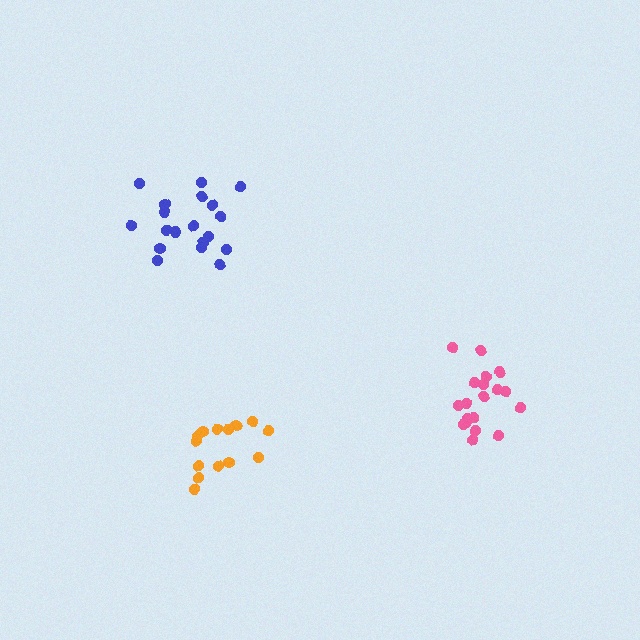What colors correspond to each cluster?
The clusters are colored: blue, pink, orange.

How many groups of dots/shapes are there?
There are 3 groups.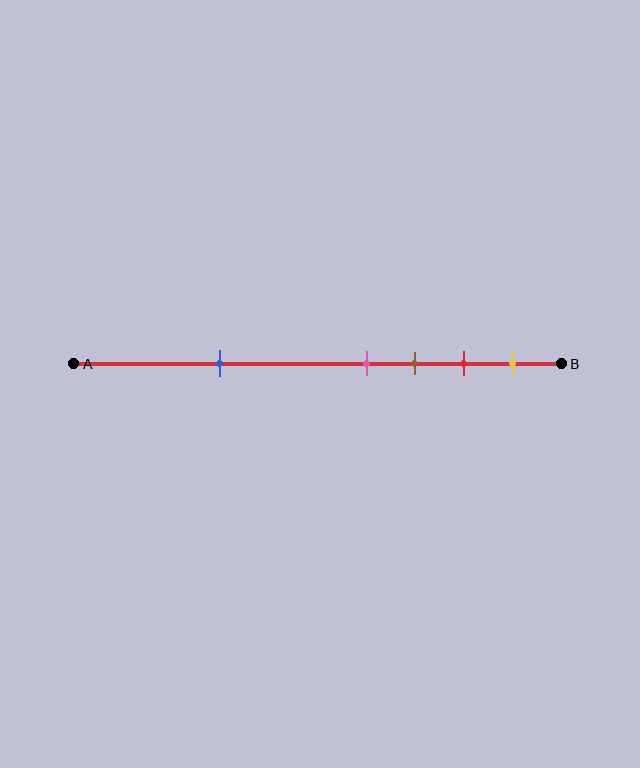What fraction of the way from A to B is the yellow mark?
The yellow mark is approximately 90% (0.9) of the way from A to B.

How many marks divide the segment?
There are 5 marks dividing the segment.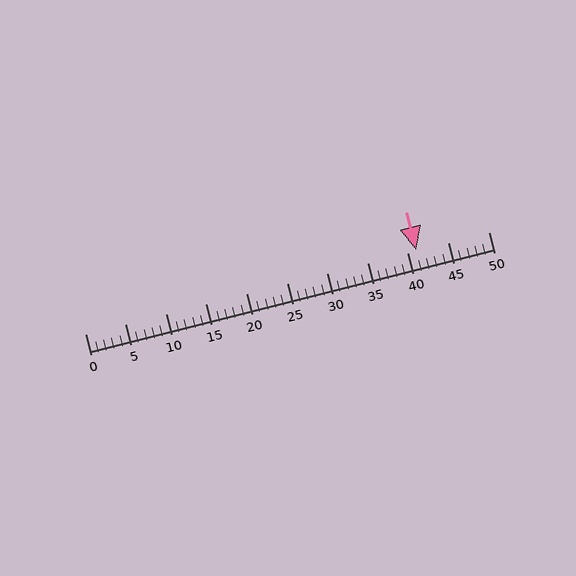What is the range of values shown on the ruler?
The ruler shows values from 0 to 50.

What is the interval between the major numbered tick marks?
The major tick marks are spaced 5 units apart.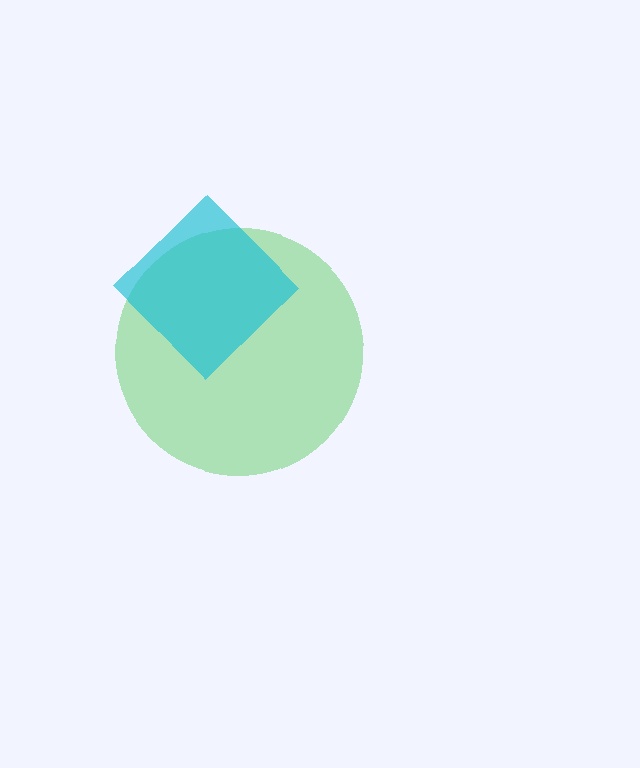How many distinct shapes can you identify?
There are 2 distinct shapes: a green circle, a cyan diamond.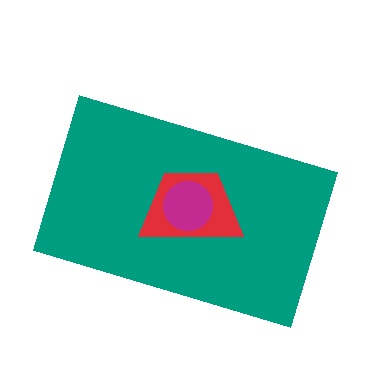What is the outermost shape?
The teal rectangle.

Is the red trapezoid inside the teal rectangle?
Yes.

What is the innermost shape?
The magenta circle.